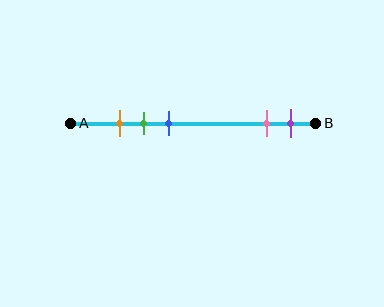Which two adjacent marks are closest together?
The orange and green marks are the closest adjacent pair.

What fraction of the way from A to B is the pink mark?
The pink mark is approximately 80% (0.8) of the way from A to B.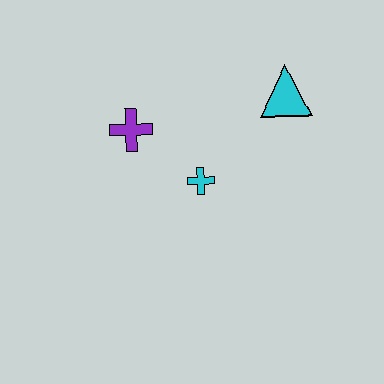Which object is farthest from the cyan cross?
The cyan triangle is farthest from the cyan cross.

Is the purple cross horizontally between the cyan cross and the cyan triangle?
No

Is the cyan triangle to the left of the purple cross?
No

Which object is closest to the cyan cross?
The purple cross is closest to the cyan cross.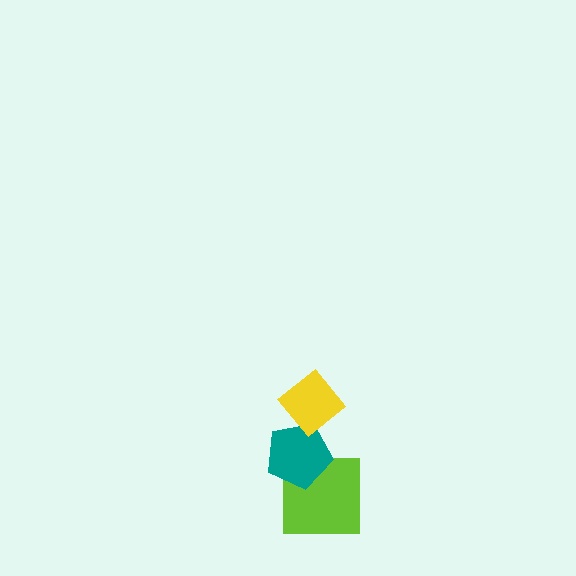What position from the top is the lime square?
The lime square is 3rd from the top.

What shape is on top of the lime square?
The teal pentagon is on top of the lime square.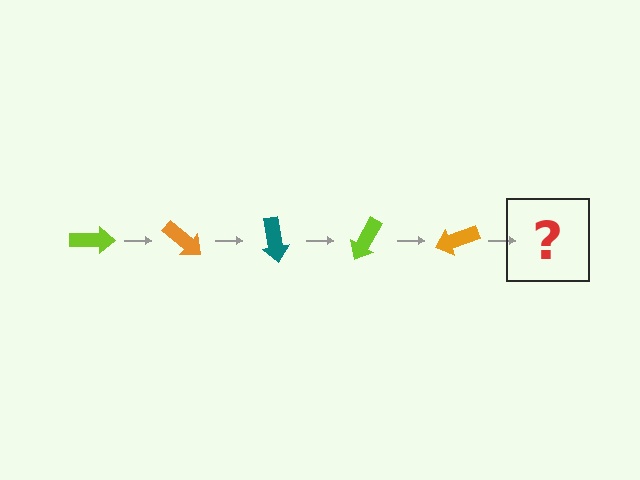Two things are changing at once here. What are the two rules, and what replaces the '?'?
The two rules are that it rotates 40 degrees each step and the color cycles through lime, orange, and teal. The '?' should be a teal arrow, rotated 200 degrees from the start.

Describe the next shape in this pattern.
It should be a teal arrow, rotated 200 degrees from the start.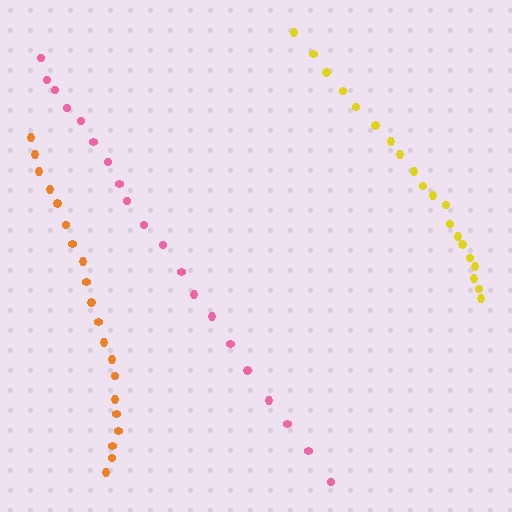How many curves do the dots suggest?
There are 3 distinct paths.